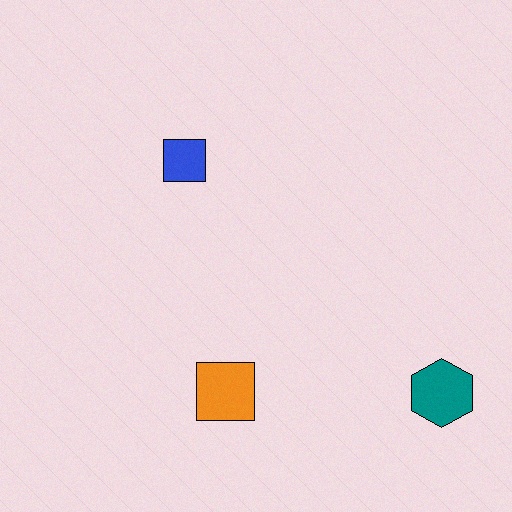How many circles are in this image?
There are no circles.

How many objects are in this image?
There are 3 objects.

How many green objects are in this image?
There are no green objects.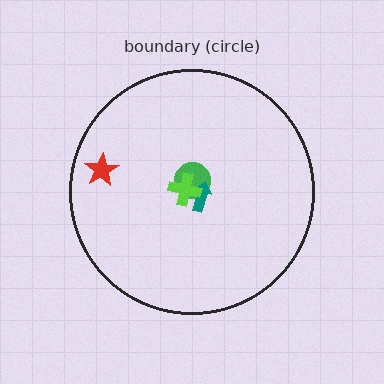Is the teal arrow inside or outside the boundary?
Inside.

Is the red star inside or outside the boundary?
Inside.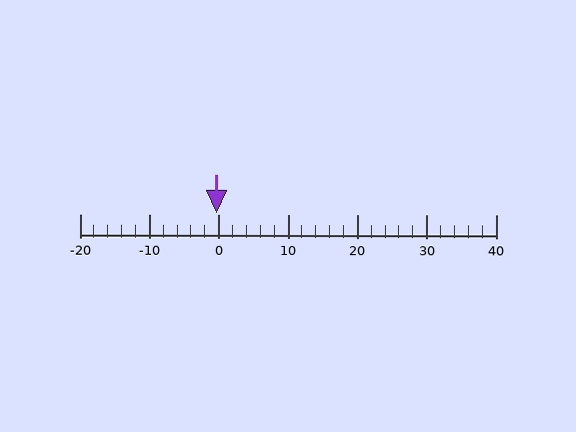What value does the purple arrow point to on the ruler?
The purple arrow points to approximately 0.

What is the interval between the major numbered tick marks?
The major tick marks are spaced 10 units apart.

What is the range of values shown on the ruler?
The ruler shows values from -20 to 40.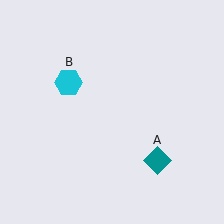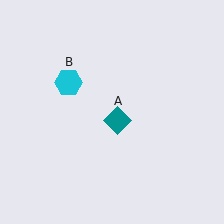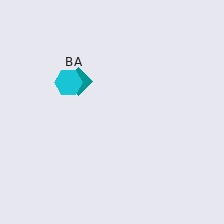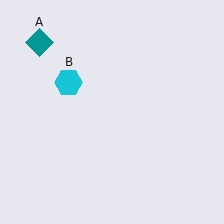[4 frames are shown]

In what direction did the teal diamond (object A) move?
The teal diamond (object A) moved up and to the left.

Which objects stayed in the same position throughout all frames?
Cyan hexagon (object B) remained stationary.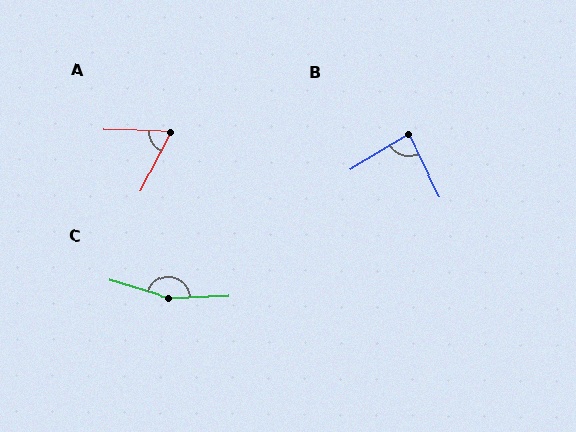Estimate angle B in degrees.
Approximately 85 degrees.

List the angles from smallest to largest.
A (65°), B (85°), C (161°).